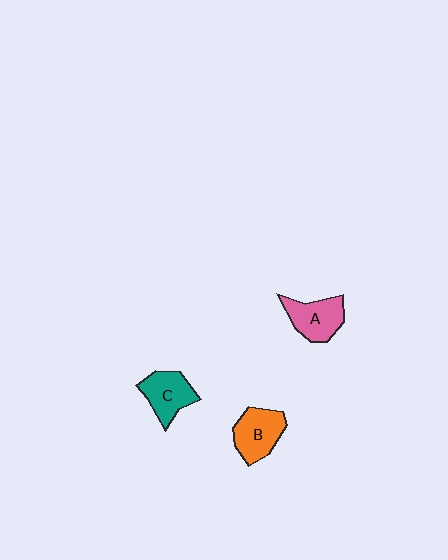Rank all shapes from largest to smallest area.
From largest to smallest: B (orange), A (pink), C (teal).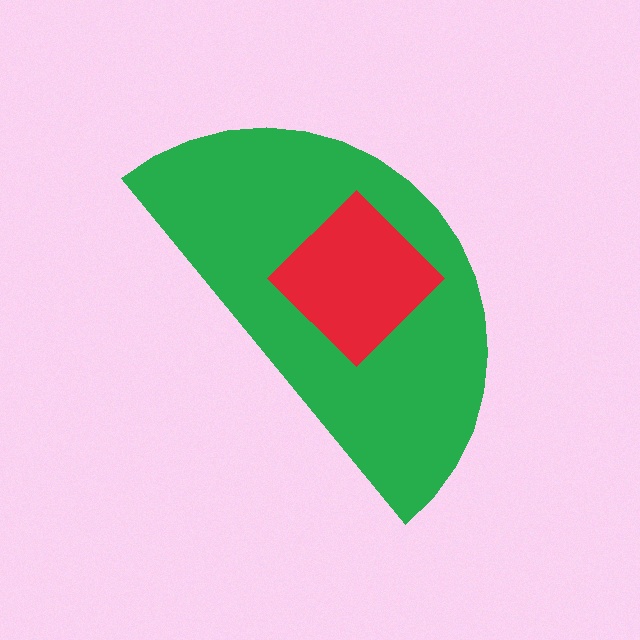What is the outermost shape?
The green semicircle.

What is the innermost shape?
The red diamond.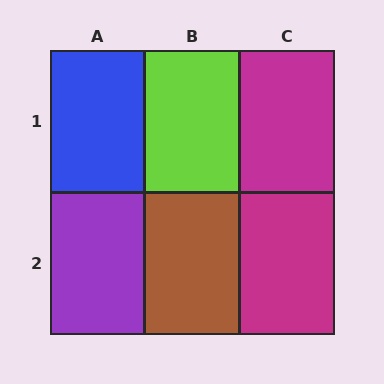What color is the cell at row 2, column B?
Brown.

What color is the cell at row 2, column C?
Magenta.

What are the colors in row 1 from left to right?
Blue, lime, magenta.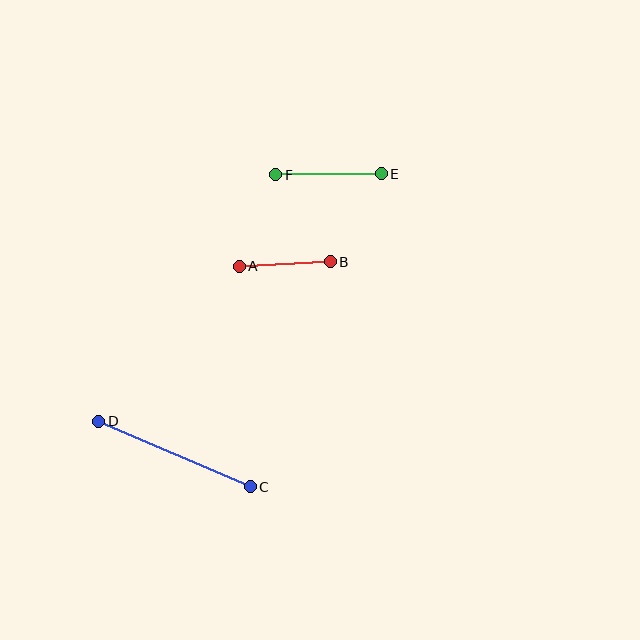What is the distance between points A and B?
The distance is approximately 91 pixels.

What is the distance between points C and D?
The distance is approximately 165 pixels.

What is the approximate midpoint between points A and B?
The midpoint is at approximately (285, 264) pixels.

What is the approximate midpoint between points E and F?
The midpoint is at approximately (329, 174) pixels.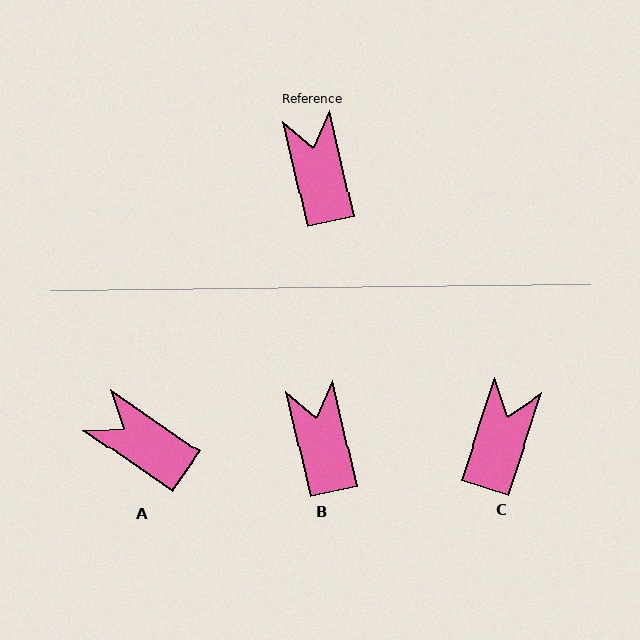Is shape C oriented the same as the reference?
No, it is off by about 31 degrees.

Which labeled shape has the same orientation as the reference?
B.